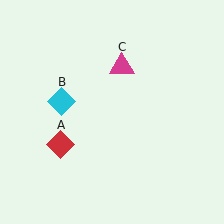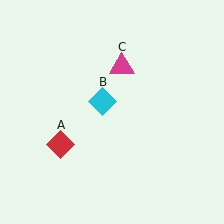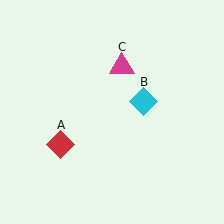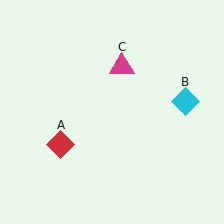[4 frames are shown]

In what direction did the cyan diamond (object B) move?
The cyan diamond (object B) moved right.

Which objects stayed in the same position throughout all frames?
Red diamond (object A) and magenta triangle (object C) remained stationary.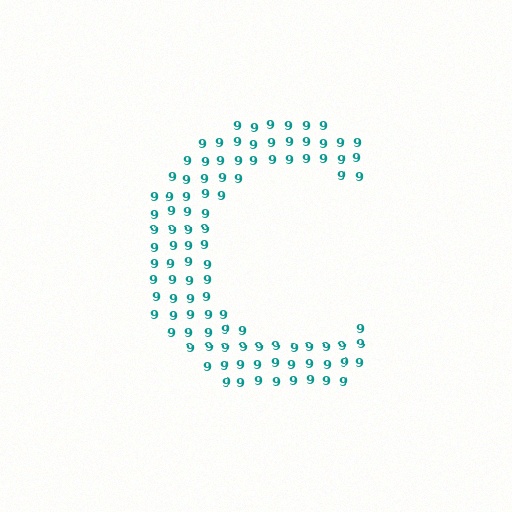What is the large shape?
The large shape is the letter C.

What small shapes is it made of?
It is made of small digit 9's.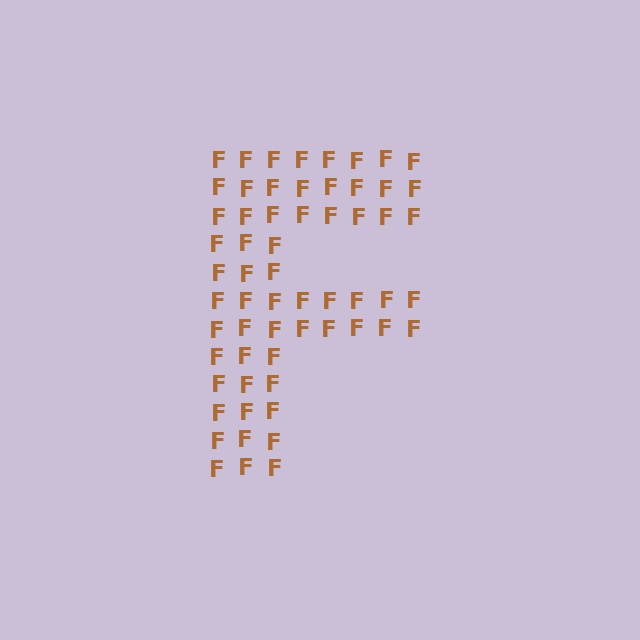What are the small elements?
The small elements are letter F's.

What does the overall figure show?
The overall figure shows the letter F.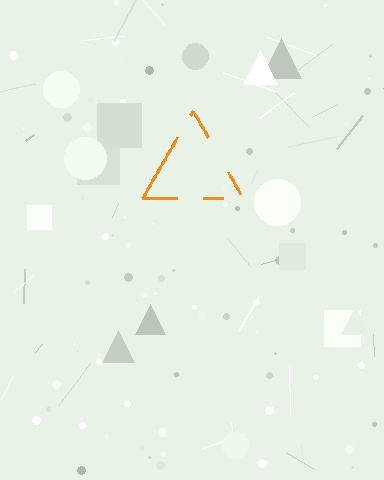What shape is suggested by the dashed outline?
The dashed outline suggests a triangle.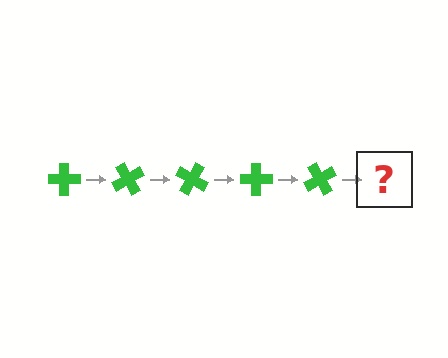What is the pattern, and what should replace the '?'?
The pattern is that the cross rotates 60 degrees each step. The '?' should be a green cross rotated 300 degrees.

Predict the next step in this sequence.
The next step is a green cross rotated 300 degrees.